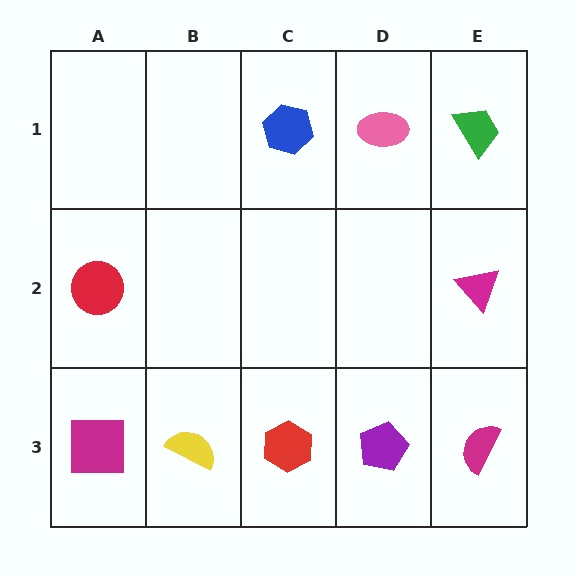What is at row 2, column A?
A red circle.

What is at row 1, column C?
A blue hexagon.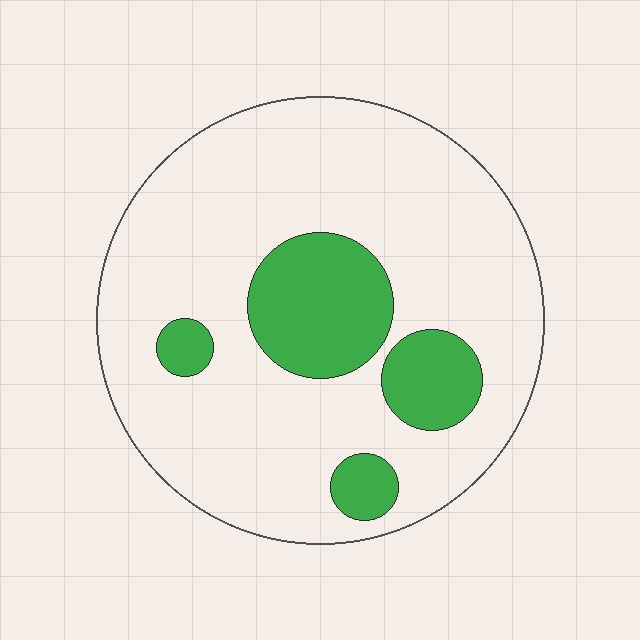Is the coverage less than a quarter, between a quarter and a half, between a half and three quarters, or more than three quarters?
Less than a quarter.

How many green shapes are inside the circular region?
4.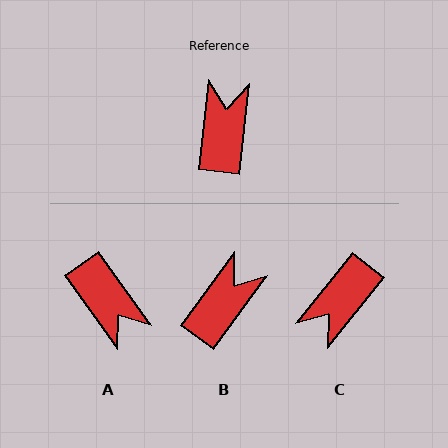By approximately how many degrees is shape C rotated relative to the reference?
Approximately 148 degrees counter-clockwise.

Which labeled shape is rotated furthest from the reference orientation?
C, about 148 degrees away.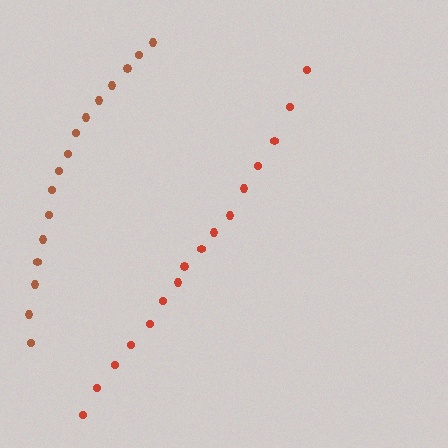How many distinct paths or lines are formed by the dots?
There are 2 distinct paths.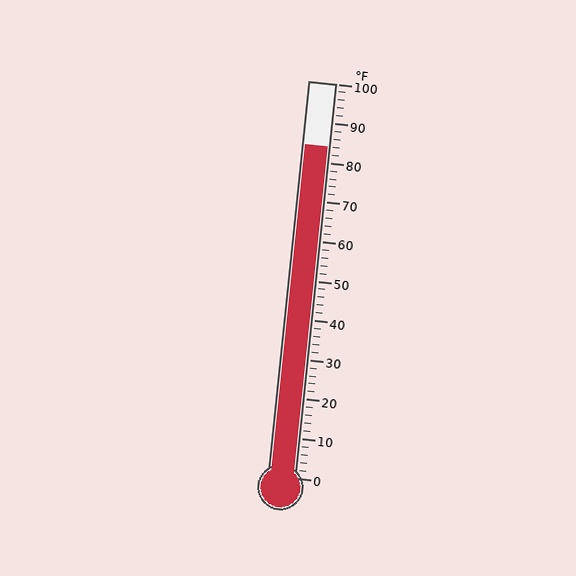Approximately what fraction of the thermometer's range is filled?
The thermometer is filled to approximately 85% of its range.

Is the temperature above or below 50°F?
The temperature is above 50°F.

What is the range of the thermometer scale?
The thermometer scale ranges from 0°F to 100°F.